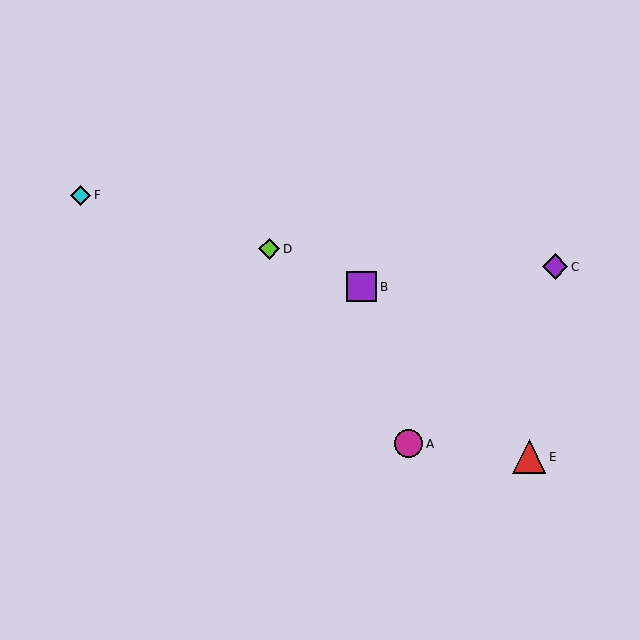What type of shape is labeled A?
Shape A is a magenta circle.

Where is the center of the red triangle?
The center of the red triangle is at (529, 457).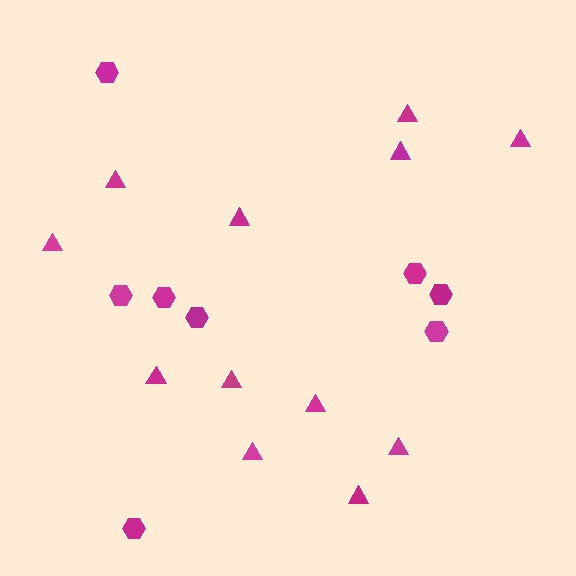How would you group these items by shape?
There are 2 groups: one group of hexagons (8) and one group of triangles (12).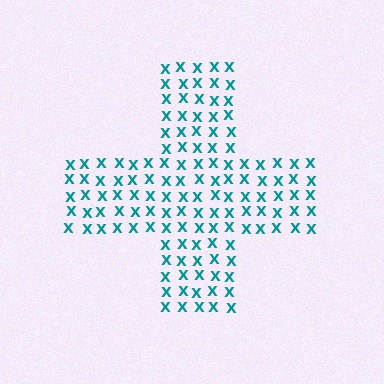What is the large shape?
The large shape is a cross.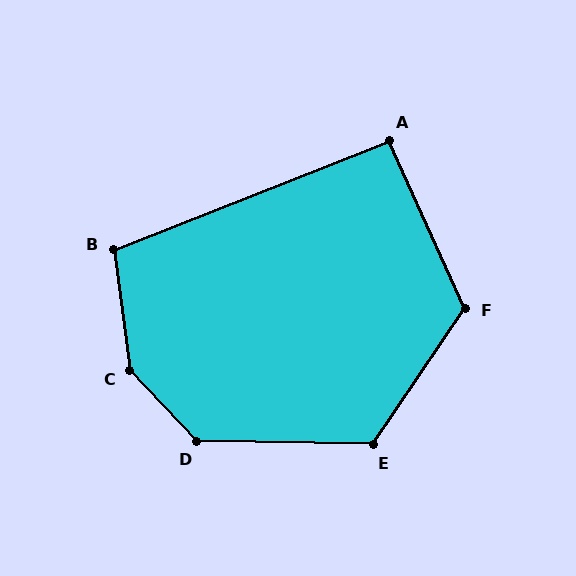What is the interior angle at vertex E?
Approximately 123 degrees (obtuse).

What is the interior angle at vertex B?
Approximately 104 degrees (obtuse).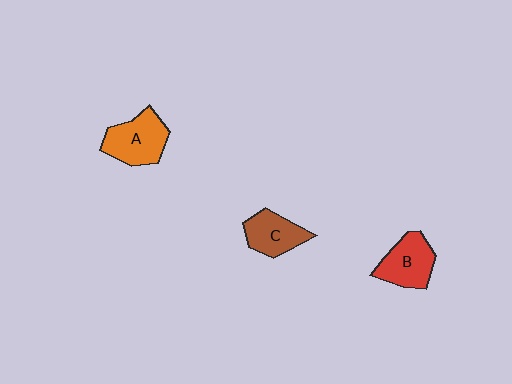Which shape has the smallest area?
Shape C (brown).